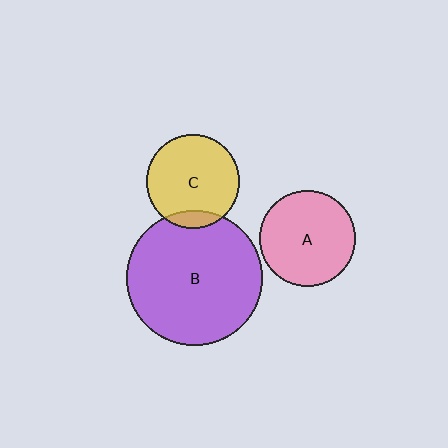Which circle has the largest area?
Circle B (purple).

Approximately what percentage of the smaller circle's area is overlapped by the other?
Approximately 10%.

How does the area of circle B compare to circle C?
Approximately 2.1 times.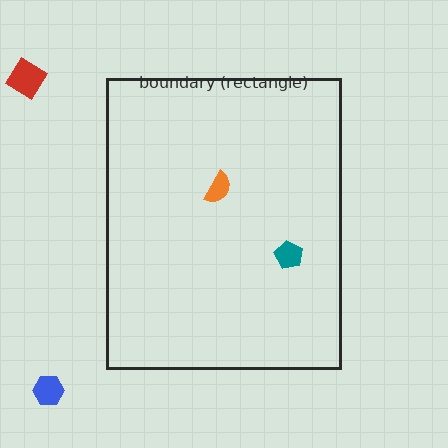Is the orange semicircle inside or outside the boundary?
Inside.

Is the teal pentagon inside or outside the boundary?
Inside.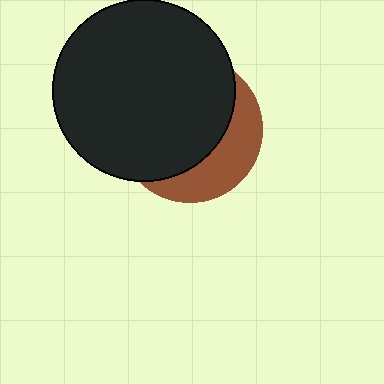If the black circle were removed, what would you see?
You would see the complete brown circle.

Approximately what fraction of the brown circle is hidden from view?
Roughly 68% of the brown circle is hidden behind the black circle.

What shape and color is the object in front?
The object in front is a black circle.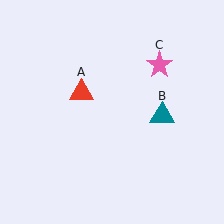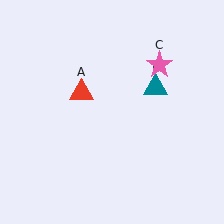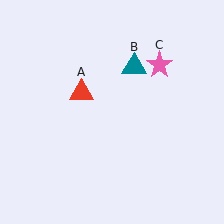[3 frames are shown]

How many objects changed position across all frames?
1 object changed position: teal triangle (object B).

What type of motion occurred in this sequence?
The teal triangle (object B) rotated counterclockwise around the center of the scene.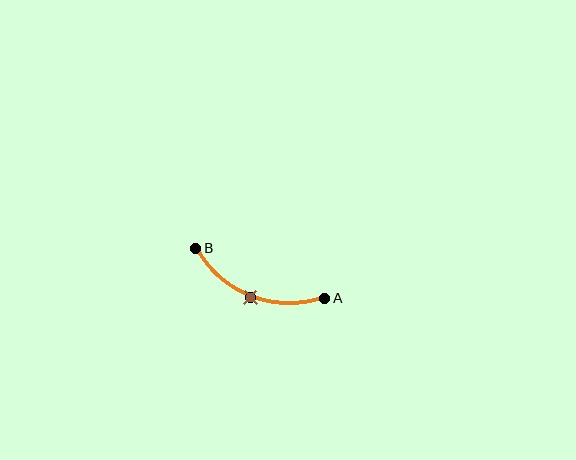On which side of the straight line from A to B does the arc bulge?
The arc bulges below the straight line connecting A and B.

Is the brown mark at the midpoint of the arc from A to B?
Yes. The brown mark lies on the arc at equal arc-length from both A and B — it is the arc midpoint.